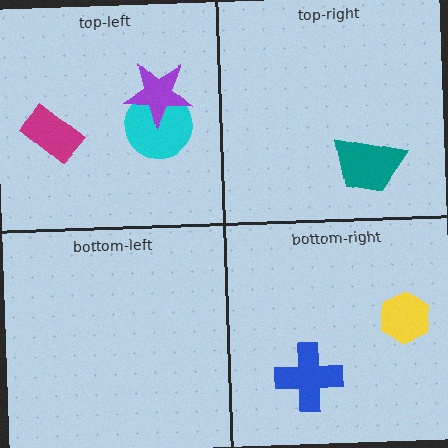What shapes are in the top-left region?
The cyan circle, the purple star, the magenta rectangle.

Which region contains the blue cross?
The bottom-right region.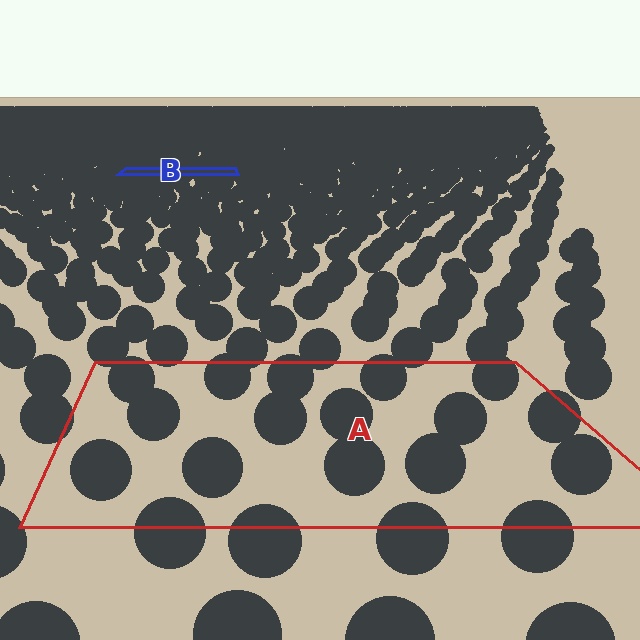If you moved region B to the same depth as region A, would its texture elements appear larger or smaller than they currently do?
They would appear larger. At a closer depth, the same texture elements are projected at a bigger on-screen size.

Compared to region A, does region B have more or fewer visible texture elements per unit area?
Region B has more texture elements per unit area — they are packed more densely because it is farther away.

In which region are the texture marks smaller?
The texture marks are smaller in region B, because it is farther away.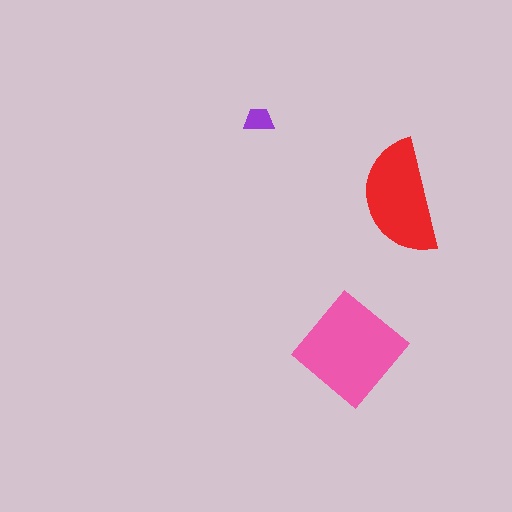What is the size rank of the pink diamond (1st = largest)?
1st.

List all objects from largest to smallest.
The pink diamond, the red semicircle, the purple trapezoid.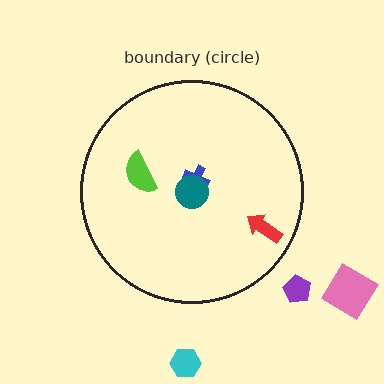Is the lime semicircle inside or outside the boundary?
Inside.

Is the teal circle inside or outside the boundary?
Inside.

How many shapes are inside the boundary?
4 inside, 3 outside.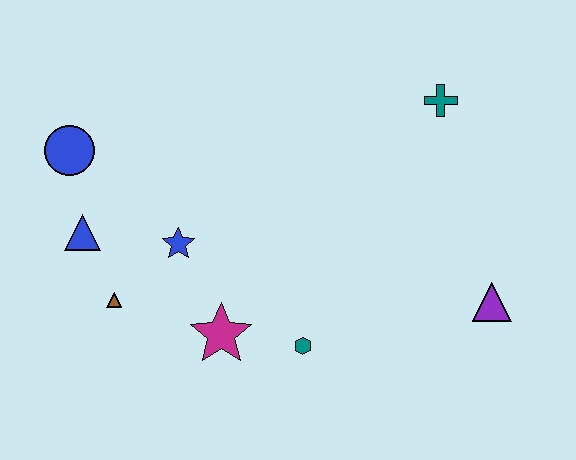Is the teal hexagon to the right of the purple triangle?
No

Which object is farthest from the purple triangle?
The blue circle is farthest from the purple triangle.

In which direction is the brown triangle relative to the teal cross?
The brown triangle is to the left of the teal cross.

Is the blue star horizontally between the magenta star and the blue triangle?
Yes